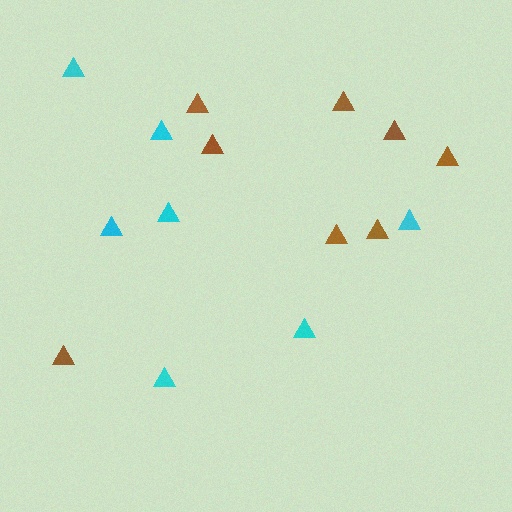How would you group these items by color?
There are 2 groups: one group of brown triangles (8) and one group of cyan triangles (7).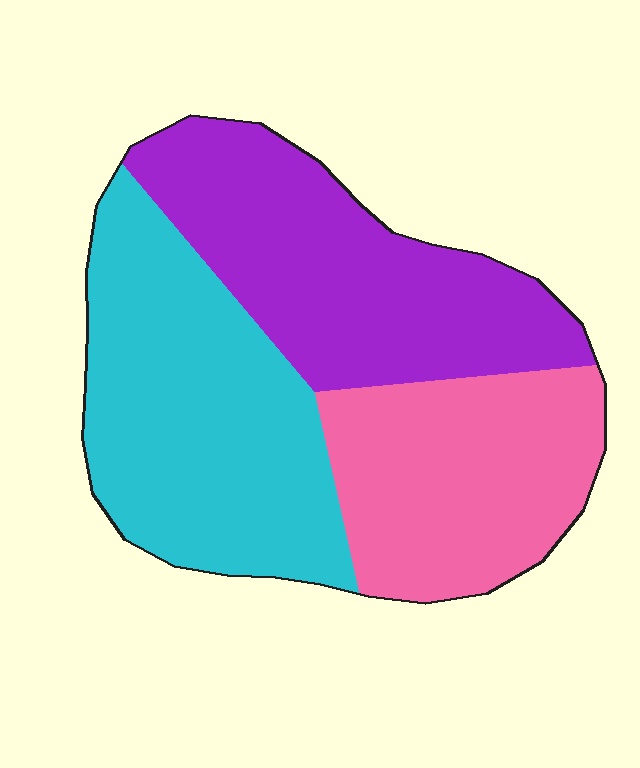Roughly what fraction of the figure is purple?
Purple takes up about one third (1/3) of the figure.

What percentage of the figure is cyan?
Cyan takes up about three eighths (3/8) of the figure.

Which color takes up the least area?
Pink, at roughly 30%.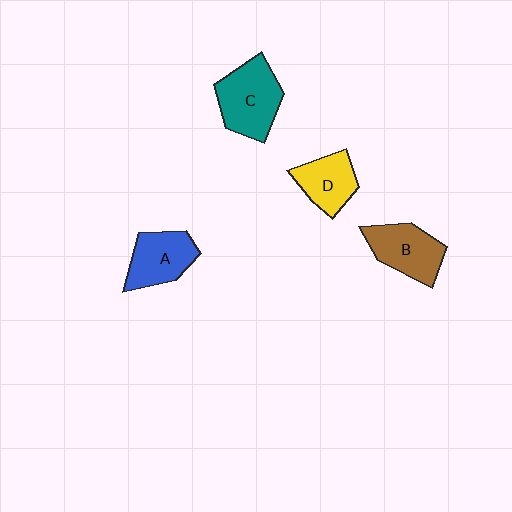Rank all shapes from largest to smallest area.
From largest to smallest: C (teal), B (brown), A (blue), D (yellow).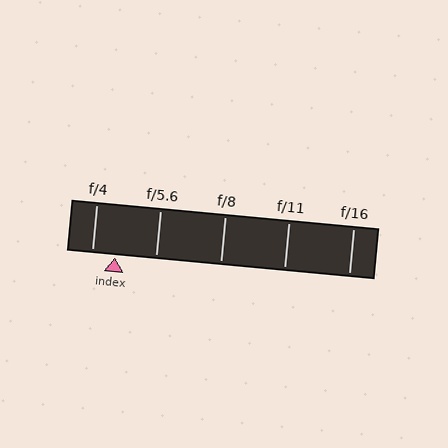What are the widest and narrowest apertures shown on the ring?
The widest aperture shown is f/4 and the narrowest is f/16.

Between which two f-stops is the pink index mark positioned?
The index mark is between f/4 and f/5.6.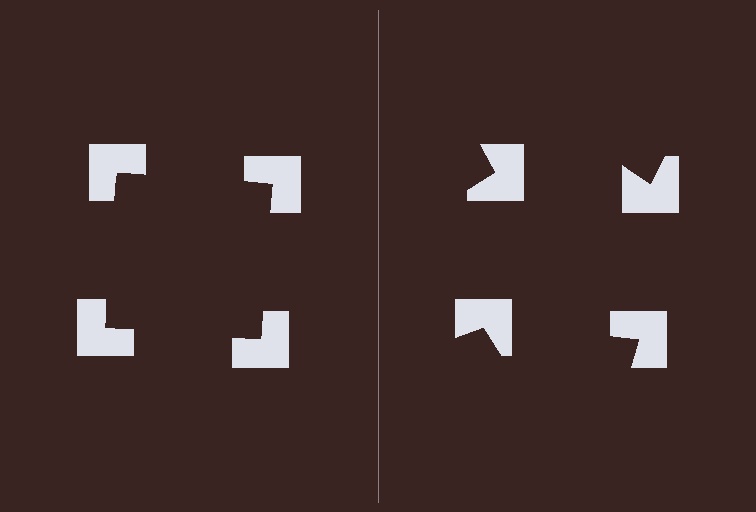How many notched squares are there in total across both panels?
8 — 4 on each side.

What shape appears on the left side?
An illusory square.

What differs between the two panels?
The notched squares are positioned identically on both sides; only the wedge orientations differ. On the left they align to a square; on the right they are misaligned.